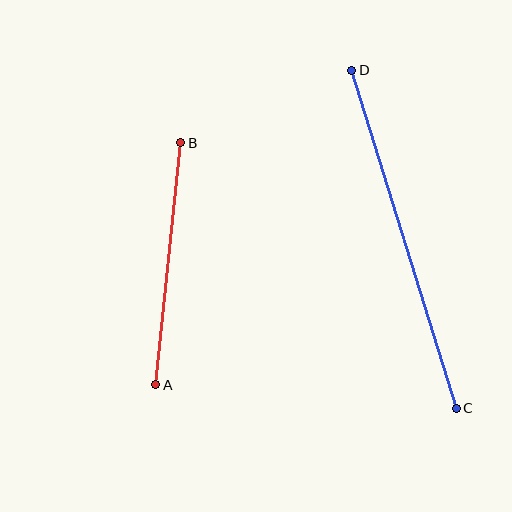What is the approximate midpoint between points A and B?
The midpoint is at approximately (168, 264) pixels.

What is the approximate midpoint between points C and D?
The midpoint is at approximately (404, 239) pixels.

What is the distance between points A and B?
The distance is approximately 243 pixels.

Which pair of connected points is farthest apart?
Points C and D are farthest apart.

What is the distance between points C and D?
The distance is approximately 354 pixels.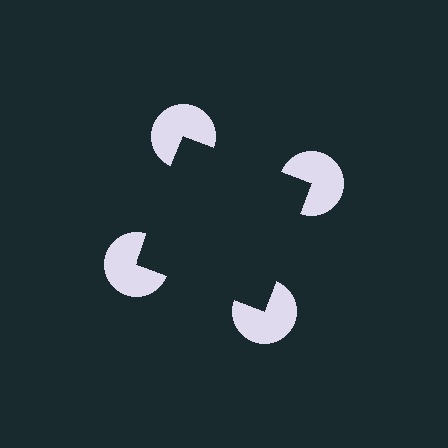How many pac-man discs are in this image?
There are 4 — one at each vertex of the illusory square.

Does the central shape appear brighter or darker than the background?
It typically appears slightly darker than the background, even though no actual brightness change is drawn.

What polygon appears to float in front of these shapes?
An illusory square — its edges are inferred from the aligned wedge cuts in the pac-man discs, not physically drawn.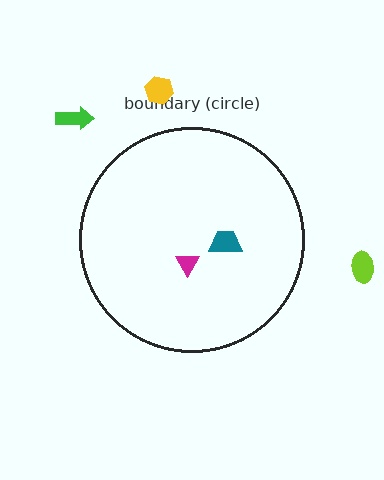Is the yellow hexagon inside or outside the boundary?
Outside.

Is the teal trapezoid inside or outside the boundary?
Inside.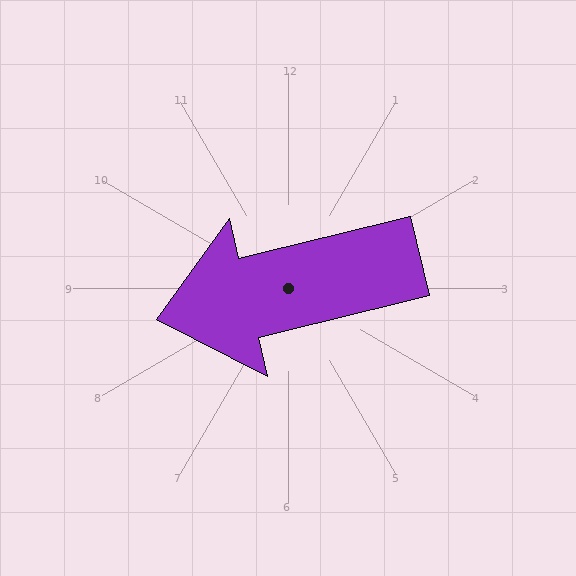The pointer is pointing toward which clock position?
Roughly 9 o'clock.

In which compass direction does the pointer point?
West.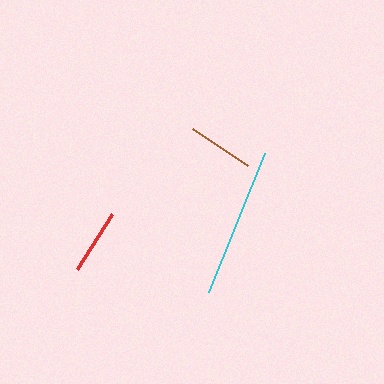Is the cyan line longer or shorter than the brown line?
The cyan line is longer than the brown line.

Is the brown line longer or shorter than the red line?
The brown line is longer than the red line.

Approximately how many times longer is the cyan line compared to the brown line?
The cyan line is approximately 2.2 times the length of the brown line.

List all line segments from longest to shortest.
From longest to shortest: cyan, brown, red.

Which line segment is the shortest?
The red line is the shortest at approximately 65 pixels.